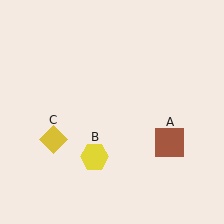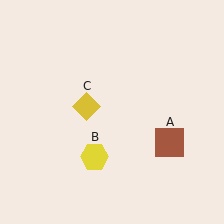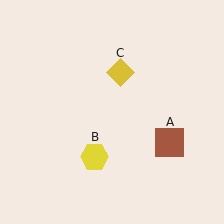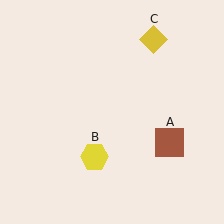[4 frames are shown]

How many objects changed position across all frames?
1 object changed position: yellow diamond (object C).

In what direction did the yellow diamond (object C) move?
The yellow diamond (object C) moved up and to the right.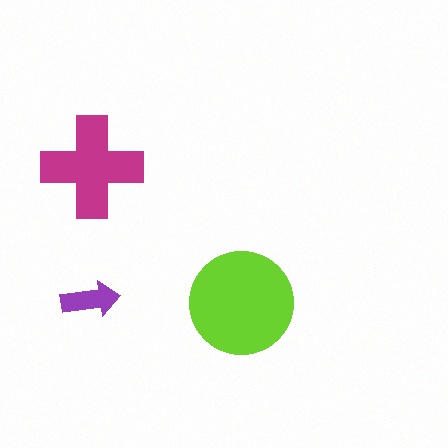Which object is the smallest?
The purple arrow.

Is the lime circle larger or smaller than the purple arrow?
Larger.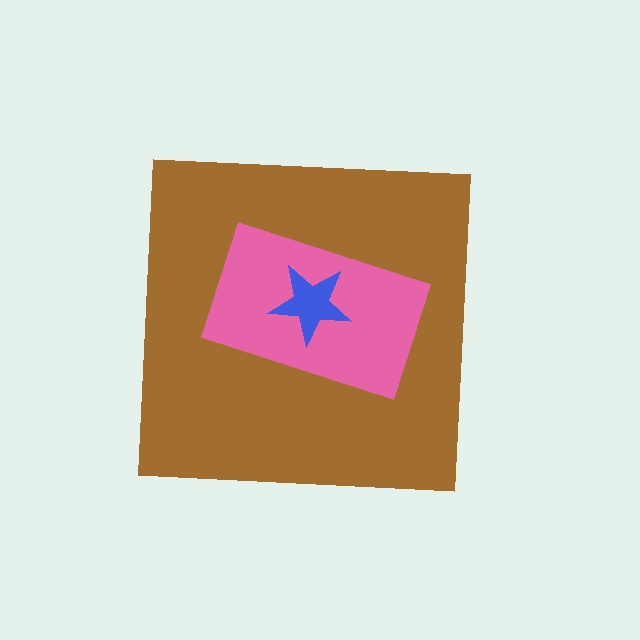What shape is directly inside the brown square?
The pink rectangle.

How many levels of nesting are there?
3.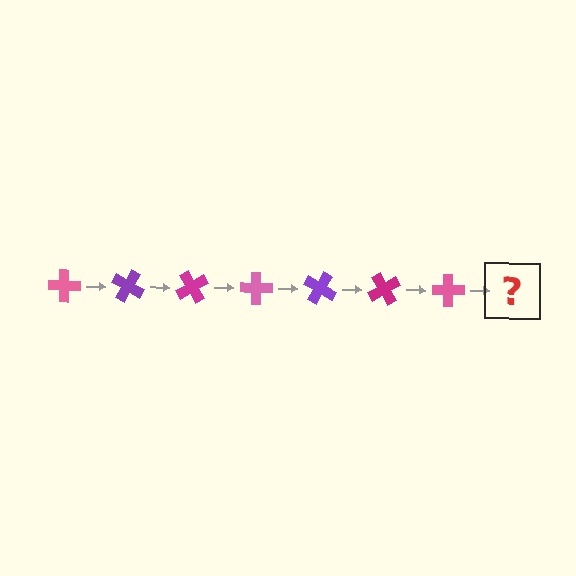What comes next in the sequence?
The next element should be a purple cross, rotated 210 degrees from the start.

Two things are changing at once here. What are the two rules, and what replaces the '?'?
The two rules are that it rotates 30 degrees each step and the color cycles through pink, purple, and magenta. The '?' should be a purple cross, rotated 210 degrees from the start.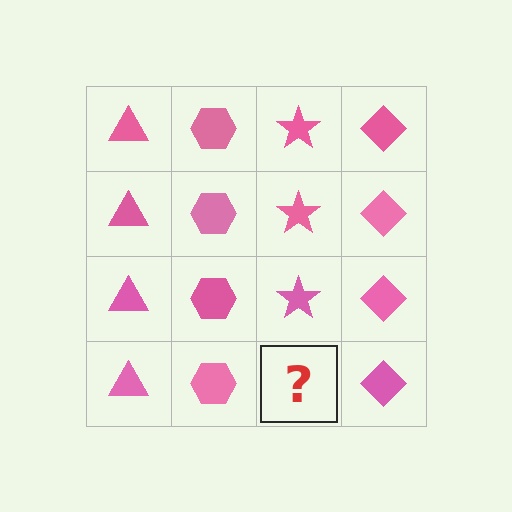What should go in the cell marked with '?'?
The missing cell should contain a pink star.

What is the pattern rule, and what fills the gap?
The rule is that each column has a consistent shape. The gap should be filled with a pink star.